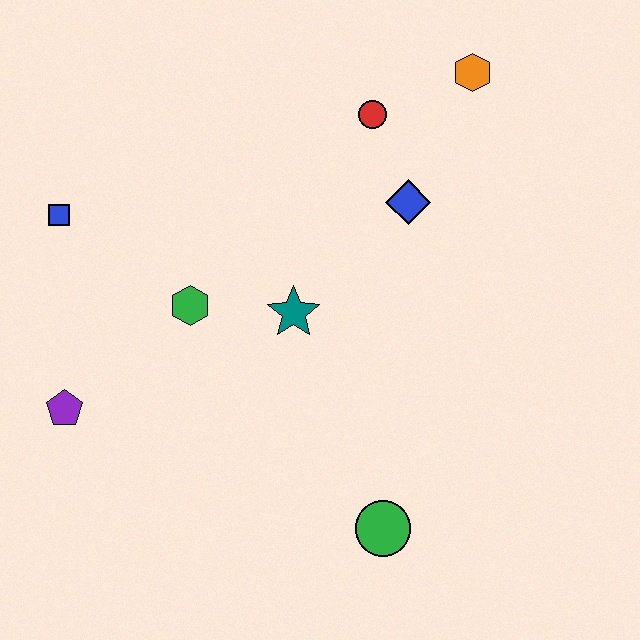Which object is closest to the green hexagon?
The teal star is closest to the green hexagon.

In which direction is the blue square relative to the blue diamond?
The blue square is to the left of the blue diamond.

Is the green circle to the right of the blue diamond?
No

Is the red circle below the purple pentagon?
No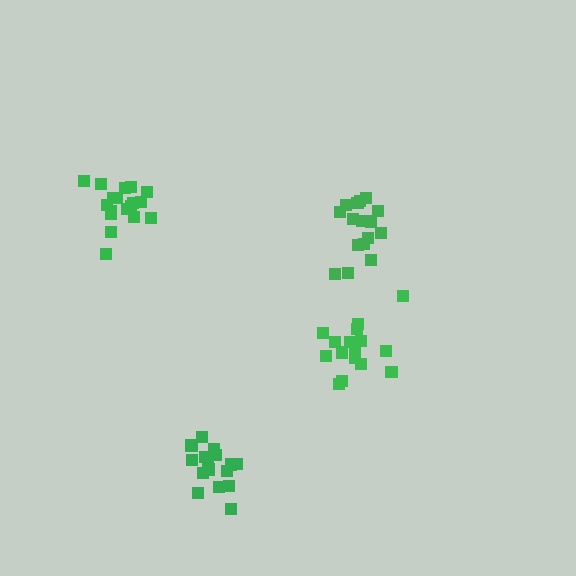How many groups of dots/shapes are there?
There are 4 groups.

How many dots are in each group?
Group 1: 16 dots, Group 2: 18 dots, Group 3: 16 dots, Group 4: 16 dots (66 total).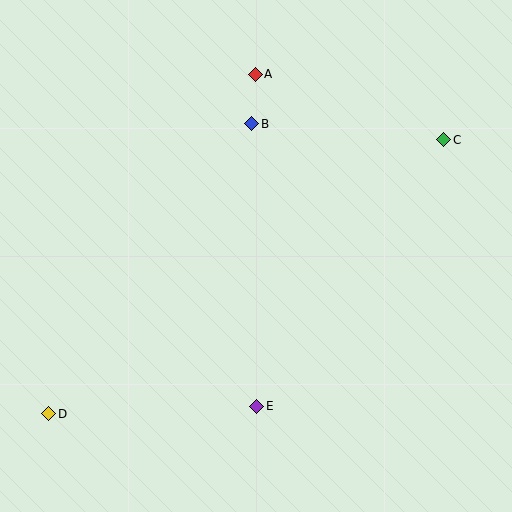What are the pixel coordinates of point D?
Point D is at (49, 414).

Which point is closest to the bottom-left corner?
Point D is closest to the bottom-left corner.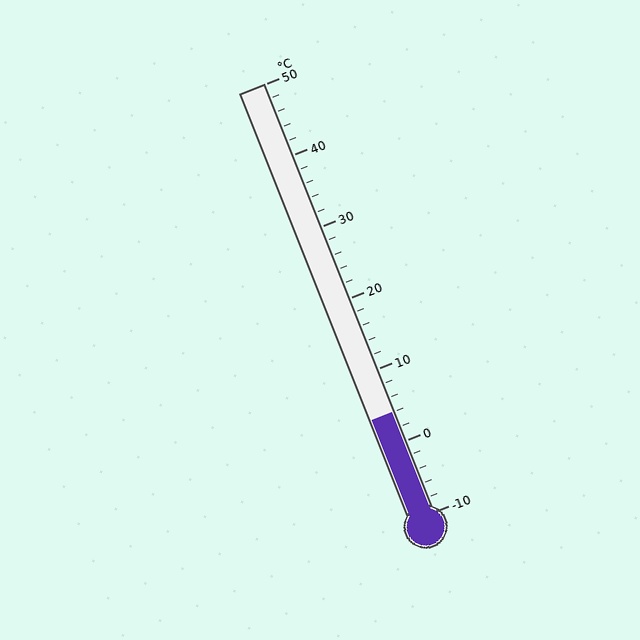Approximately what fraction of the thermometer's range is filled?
The thermometer is filled to approximately 25% of its range.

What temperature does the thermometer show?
The thermometer shows approximately 4°C.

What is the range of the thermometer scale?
The thermometer scale ranges from -10°C to 50°C.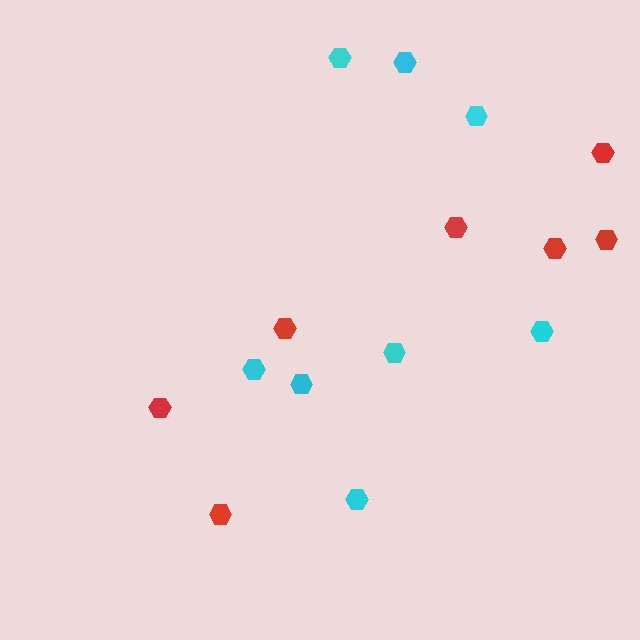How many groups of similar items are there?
There are 2 groups: one group of cyan hexagons (8) and one group of red hexagons (7).